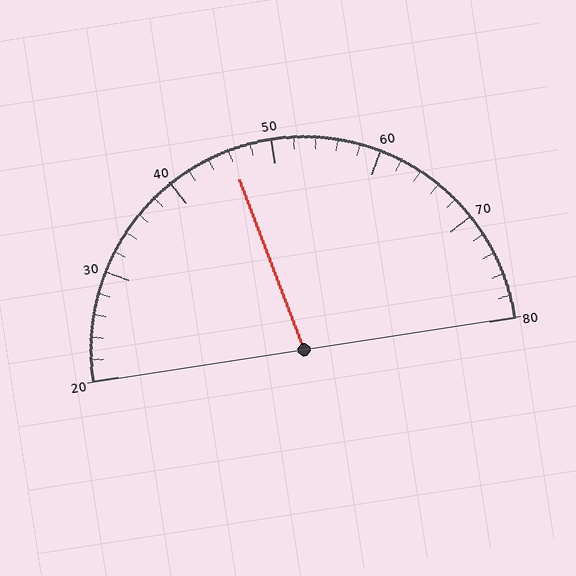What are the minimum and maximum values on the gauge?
The gauge ranges from 20 to 80.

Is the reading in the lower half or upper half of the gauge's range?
The reading is in the lower half of the range (20 to 80).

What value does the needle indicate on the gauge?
The needle indicates approximately 46.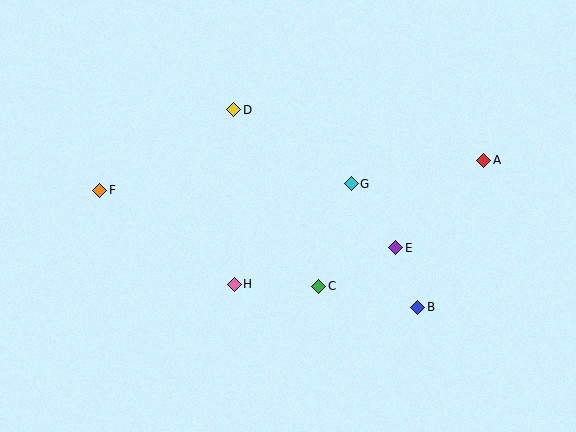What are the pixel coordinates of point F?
Point F is at (100, 190).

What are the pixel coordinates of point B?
Point B is at (418, 307).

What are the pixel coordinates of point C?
Point C is at (319, 286).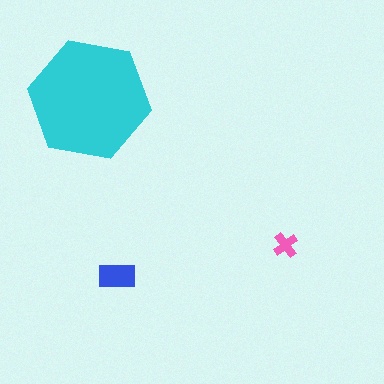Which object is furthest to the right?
The pink cross is rightmost.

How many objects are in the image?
There are 3 objects in the image.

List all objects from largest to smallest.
The cyan hexagon, the blue rectangle, the pink cross.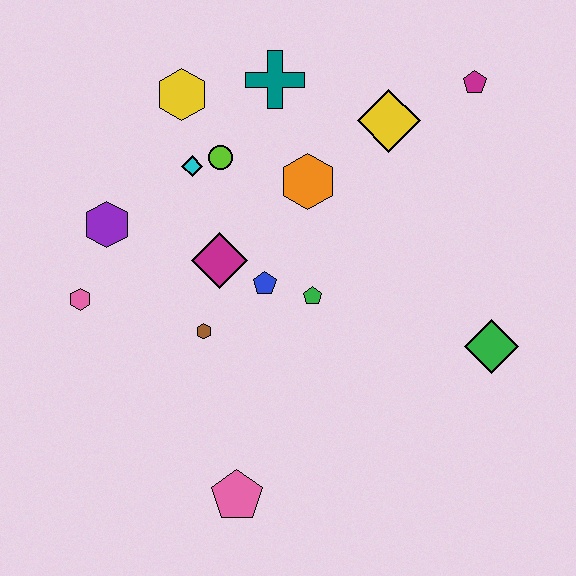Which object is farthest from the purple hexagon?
The green diamond is farthest from the purple hexagon.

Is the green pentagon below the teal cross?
Yes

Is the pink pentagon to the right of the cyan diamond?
Yes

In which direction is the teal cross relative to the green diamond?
The teal cross is above the green diamond.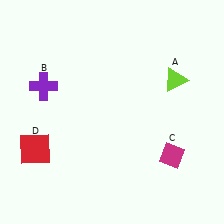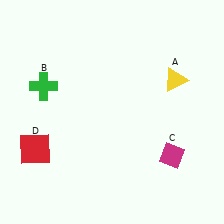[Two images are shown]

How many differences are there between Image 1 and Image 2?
There are 2 differences between the two images.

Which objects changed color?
A changed from lime to yellow. B changed from purple to green.